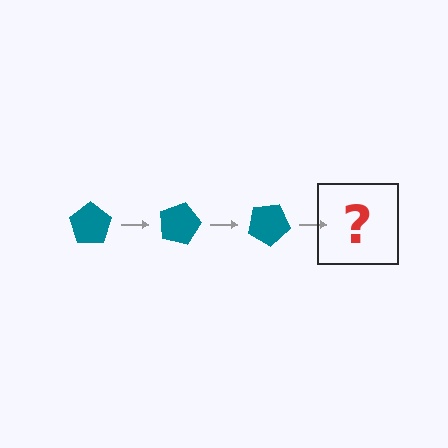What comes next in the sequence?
The next element should be a teal pentagon rotated 45 degrees.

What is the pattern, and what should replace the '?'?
The pattern is that the pentagon rotates 15 degrees each step. The '?' should be a teal pentagon rotated 45 degrees.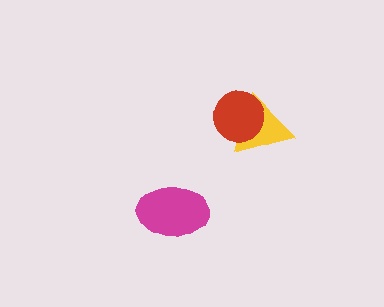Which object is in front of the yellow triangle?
The red circle is in front of the yellow triangle.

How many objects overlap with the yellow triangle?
1 object overlaps with the yellow triangle.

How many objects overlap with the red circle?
1 object overlaps with the red circle.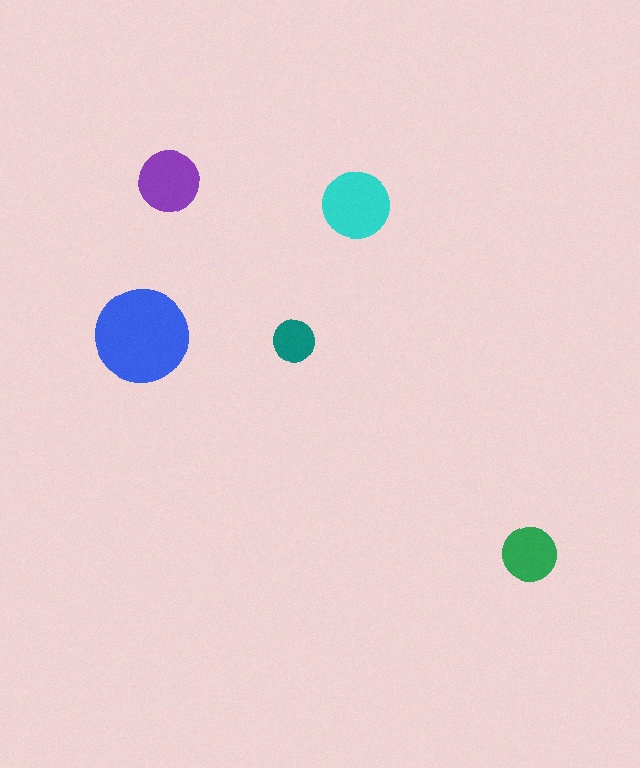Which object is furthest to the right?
The green circle is rightmost.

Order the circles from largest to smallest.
the blue one, the cyan one, the purple one, the green one, the teal one.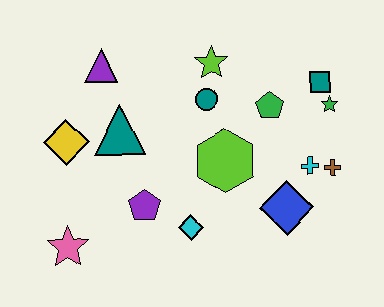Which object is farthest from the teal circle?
The pink star is farthest from the teal circle.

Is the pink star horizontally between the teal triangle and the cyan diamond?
No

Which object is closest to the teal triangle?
The yellow diamond is closest to the teal triangle.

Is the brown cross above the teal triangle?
No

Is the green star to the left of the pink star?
No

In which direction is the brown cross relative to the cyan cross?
The brown cross is to the right of the cyan cross.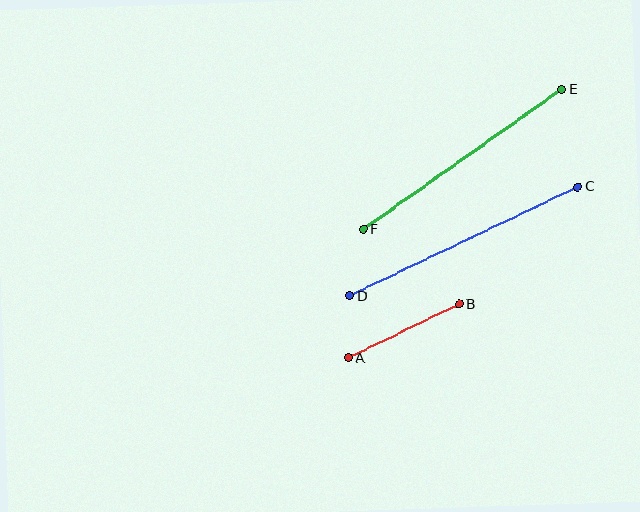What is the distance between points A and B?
The distance is approximately 122 pixels.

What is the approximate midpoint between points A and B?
The midpoint is at approximately (404, 331) pixels.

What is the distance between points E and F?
The distance is approximately 242 pixels.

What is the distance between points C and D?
The distance is approximately 253 pixels.